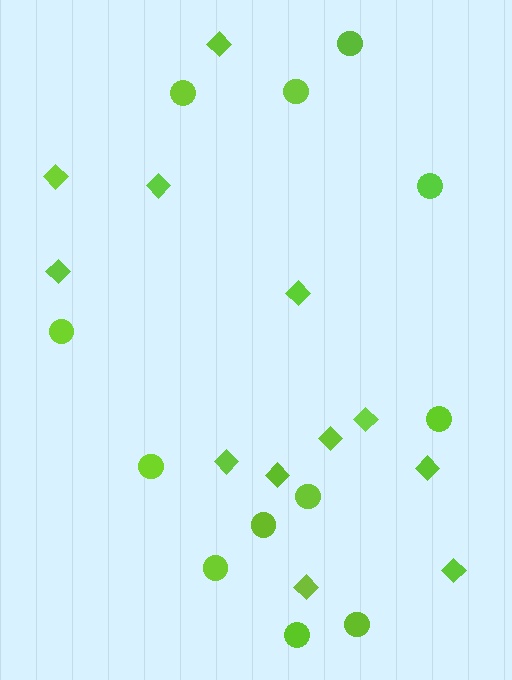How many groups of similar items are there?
There are 2 groups: one group of diamonds (12) and one group of circles (12).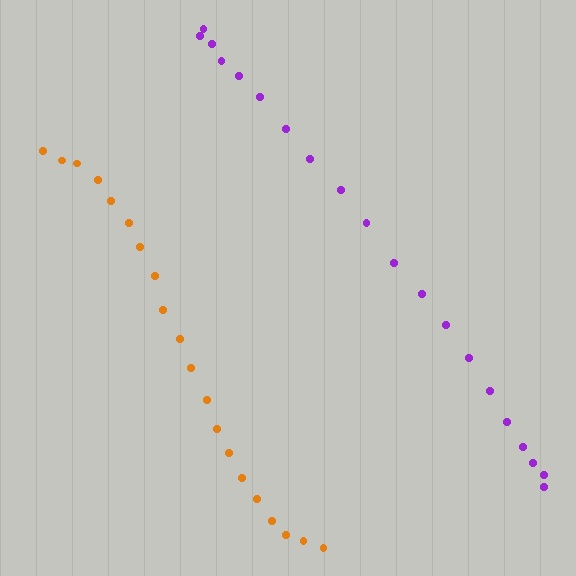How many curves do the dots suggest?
There are 2 distinct paths.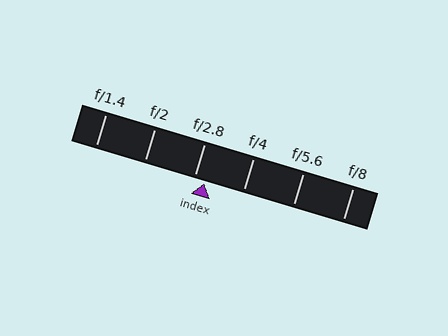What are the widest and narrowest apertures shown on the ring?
The widest aperture shown is f/1.4 and the narrowest is f/8.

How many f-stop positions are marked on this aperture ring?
There are 6 f-stop positions marked.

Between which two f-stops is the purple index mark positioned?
The index mark is between f/2.8 and f/4.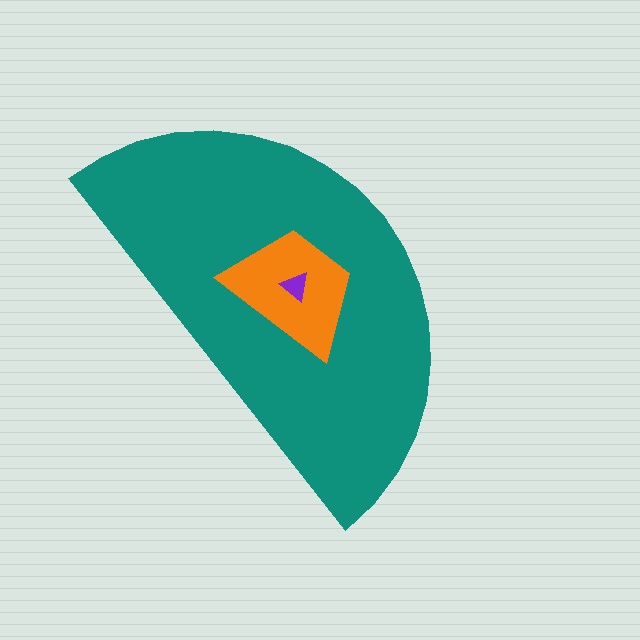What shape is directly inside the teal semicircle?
The orange trapezoid.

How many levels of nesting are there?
3.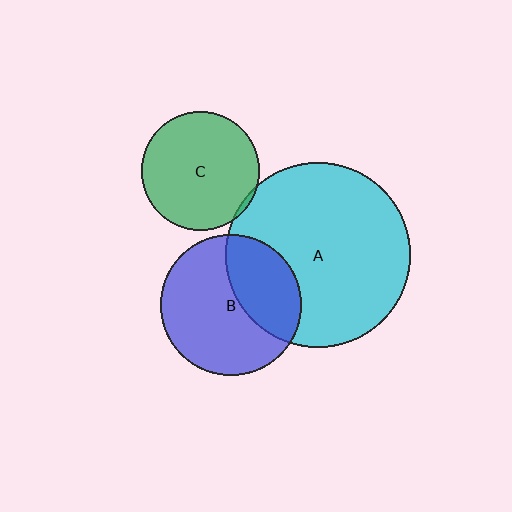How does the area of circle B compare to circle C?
Approximately 1.4 times.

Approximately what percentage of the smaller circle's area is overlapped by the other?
Approximately 35%.